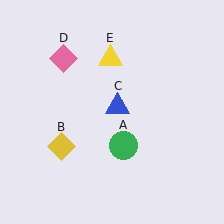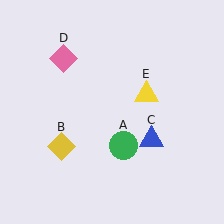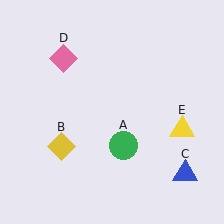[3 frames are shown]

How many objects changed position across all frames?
2 objects changed position: blue triangle (object C), yellow triangle (object E).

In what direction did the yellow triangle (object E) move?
The yellow triangle (object E) moved down and to the right.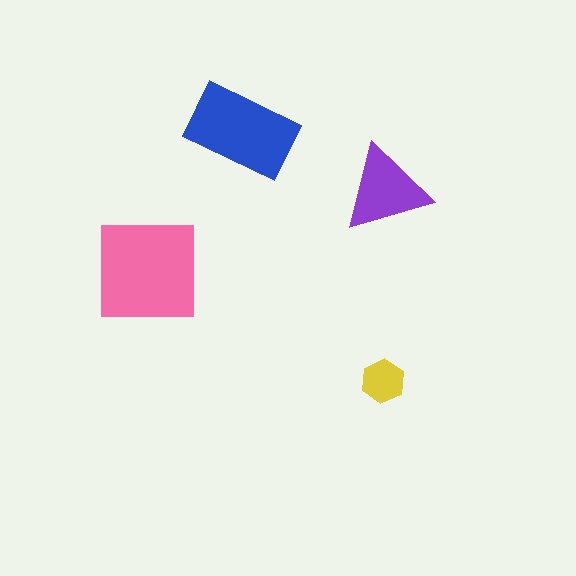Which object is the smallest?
The yellow hexagon.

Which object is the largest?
The pink square.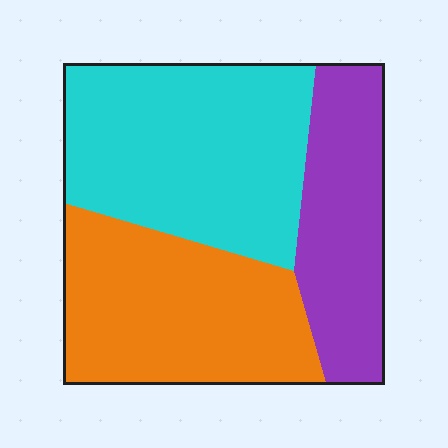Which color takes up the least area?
Purple, at roughly 25%.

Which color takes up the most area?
Cyan, at roughly 40%.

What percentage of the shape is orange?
Orange takes up about one third (1/3) of the shape.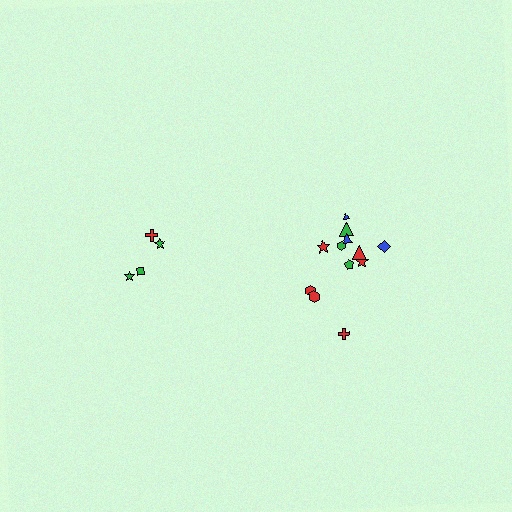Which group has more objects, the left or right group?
The right group.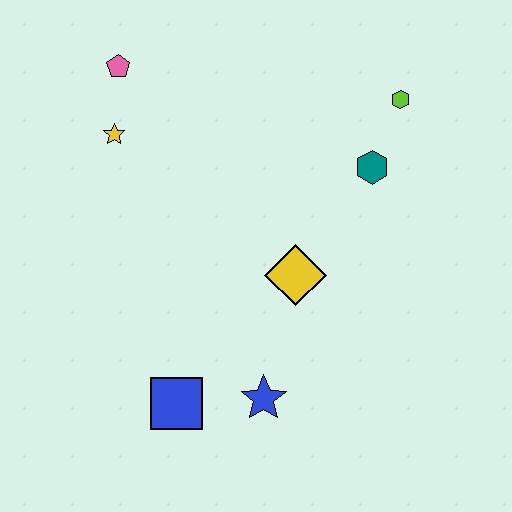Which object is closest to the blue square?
The blue star is closest to the blue square.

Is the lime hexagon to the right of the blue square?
Yes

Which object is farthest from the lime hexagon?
The blue square is farthest from the lime hexagon.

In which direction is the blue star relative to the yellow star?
The blue star is below the yellow star.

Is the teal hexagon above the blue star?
Yes